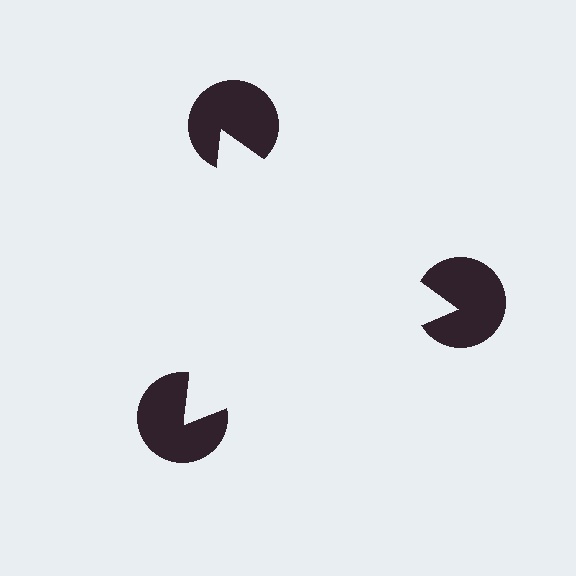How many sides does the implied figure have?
3 sides.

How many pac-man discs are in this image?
There are 3 — one at each vertex of the illusory triangle.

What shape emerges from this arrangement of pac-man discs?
An illusory triangle — its edges are inferred from the aligned wedge cuts in the pac-man discs, not physically drawn.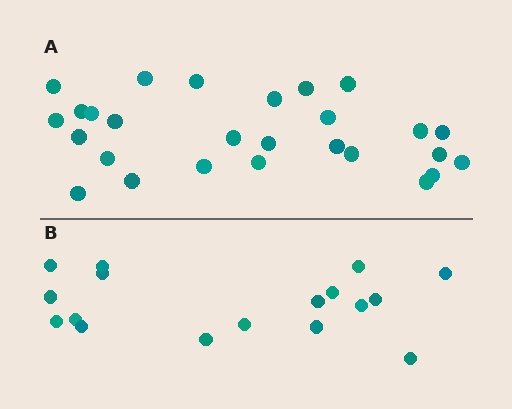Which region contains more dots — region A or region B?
Region A (the top region) has more dots.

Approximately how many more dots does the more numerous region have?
Region A has roughly 10 or so more dots than region B.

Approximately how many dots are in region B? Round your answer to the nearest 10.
About 20 dots. (The exact count is 17, which rounds to 20.)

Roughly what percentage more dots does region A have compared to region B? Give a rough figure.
About 60% more.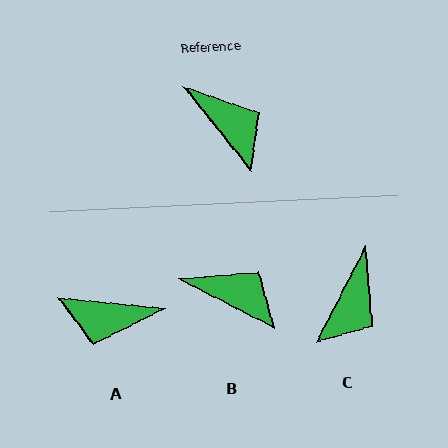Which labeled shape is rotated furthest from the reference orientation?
A, about 134 degrees away.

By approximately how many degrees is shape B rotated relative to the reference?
Approximately 24 degrees counter-clockwise.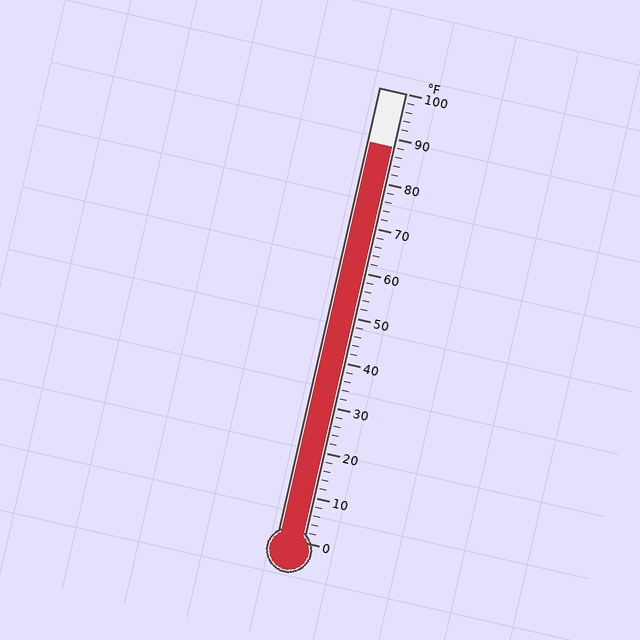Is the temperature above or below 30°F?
The temperature is above 30°F.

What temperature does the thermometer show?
The thermometer shows approximately 88°F.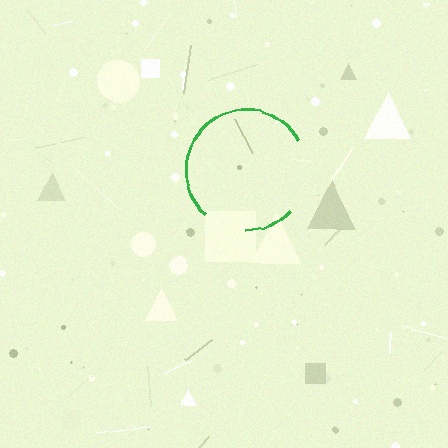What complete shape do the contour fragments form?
The contour fragments form a circle.